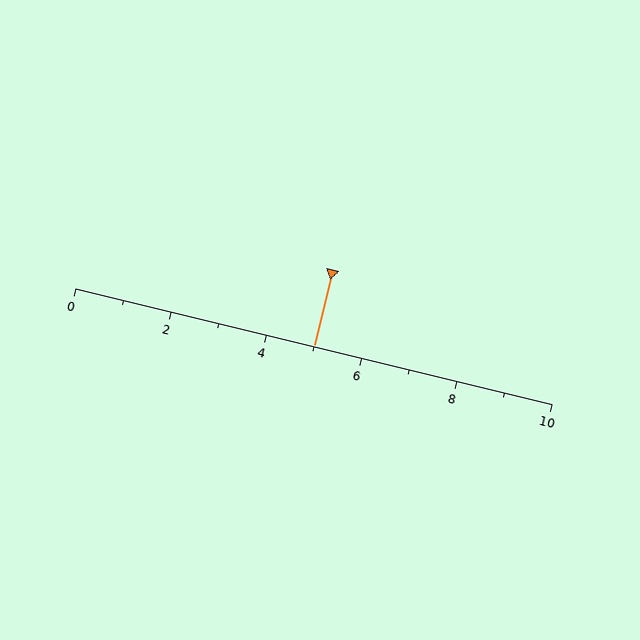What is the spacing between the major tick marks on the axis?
The major ticks are spaced 2 apart.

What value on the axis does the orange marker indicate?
The marker indicates approximately 5.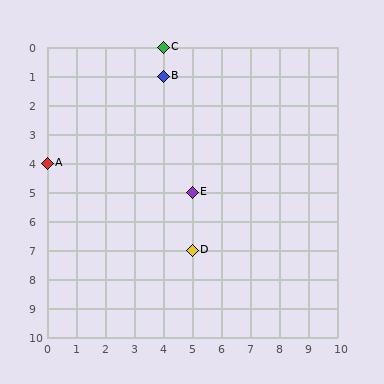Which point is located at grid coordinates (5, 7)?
Point D is at (5, 7).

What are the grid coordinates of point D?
Point D is at grid coordinates (5, 7).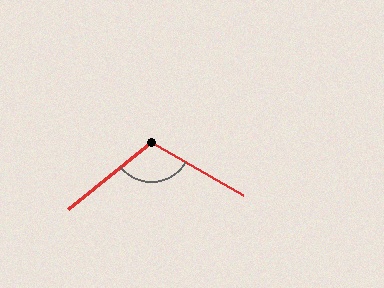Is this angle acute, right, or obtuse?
It is obtuse.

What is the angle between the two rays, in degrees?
Approximately 111 degrees.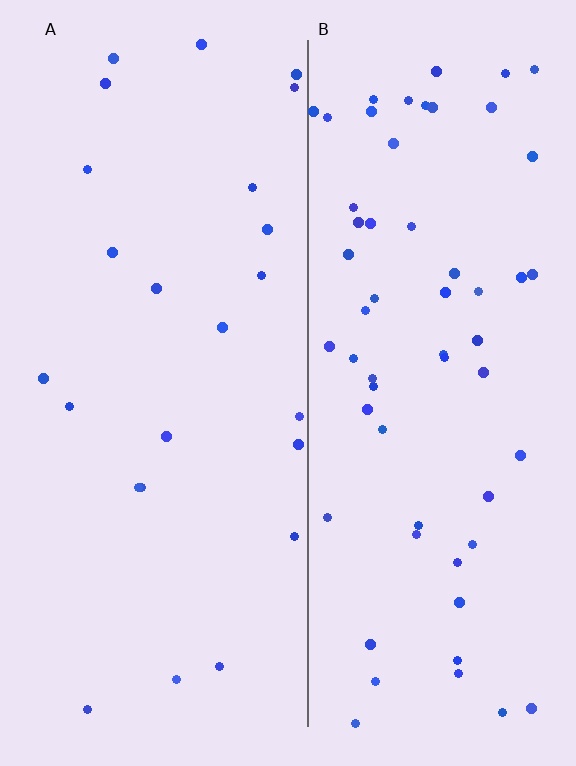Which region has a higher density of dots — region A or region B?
B (the right).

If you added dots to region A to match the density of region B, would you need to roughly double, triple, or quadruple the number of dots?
Approximately triple.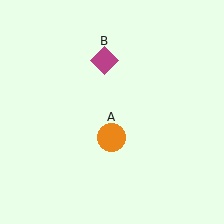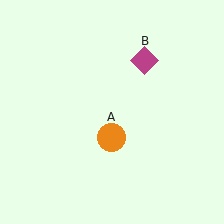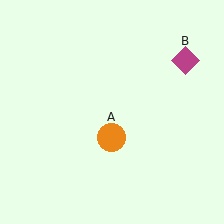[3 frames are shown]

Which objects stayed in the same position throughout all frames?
Orange circle (object A) remained stationary.